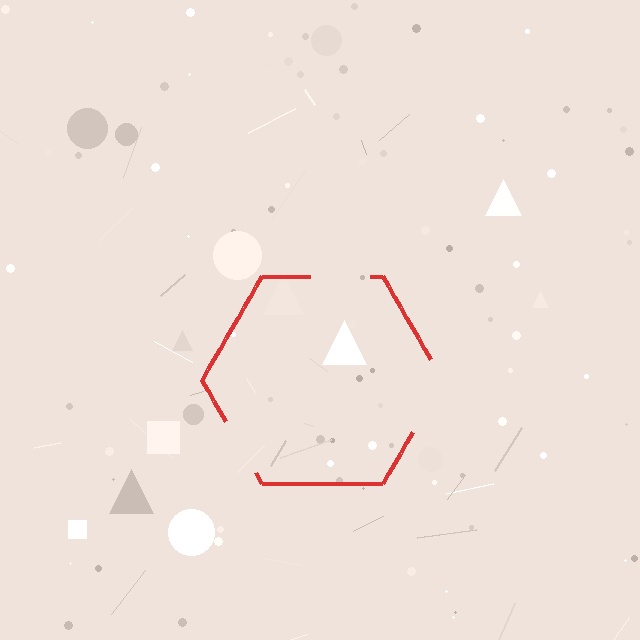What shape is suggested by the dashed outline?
The dashed outline suggests a hexagon.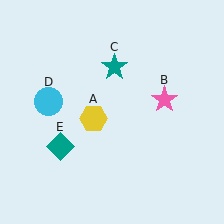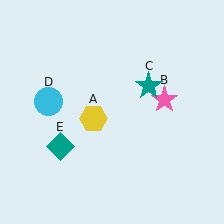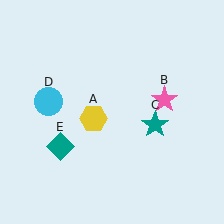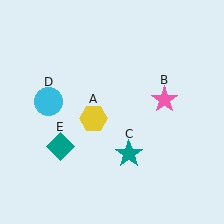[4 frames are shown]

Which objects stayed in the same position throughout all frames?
Yellow hexagon (object A) and pink star (object B) and cyan circle (object D) and teal diamond (object E) remained stationary.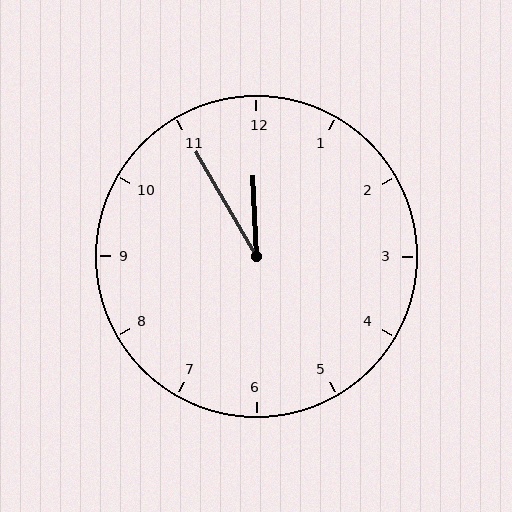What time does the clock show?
11:55.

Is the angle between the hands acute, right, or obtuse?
It is acute.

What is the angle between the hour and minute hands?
Approximately 28 degrees.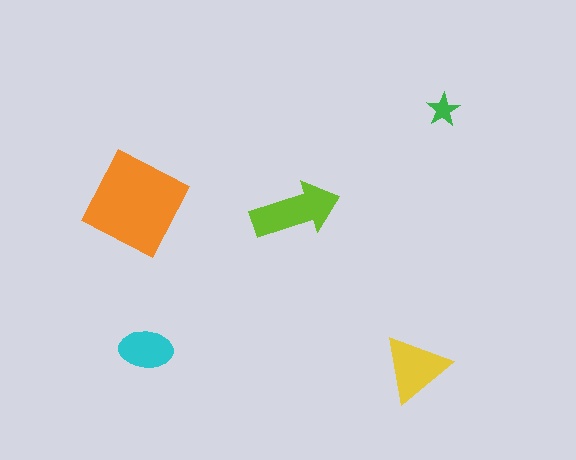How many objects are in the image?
There are 5 objects in the image.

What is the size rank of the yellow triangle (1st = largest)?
3rd.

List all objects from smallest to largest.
The green star, the cyan ellipse, the yellow triangle, the lime arrow, the orange diamond.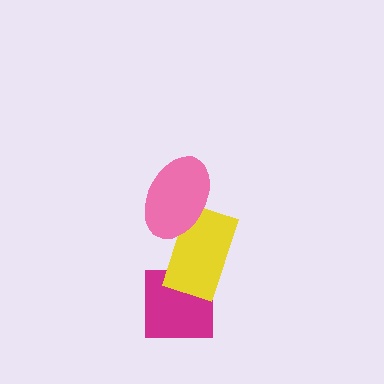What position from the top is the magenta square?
The magenta square is 3rd from the top.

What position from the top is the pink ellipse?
The pink ellipse is 1st from the top.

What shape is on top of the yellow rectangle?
The pink ellipse is on top of the yellow rectangle.